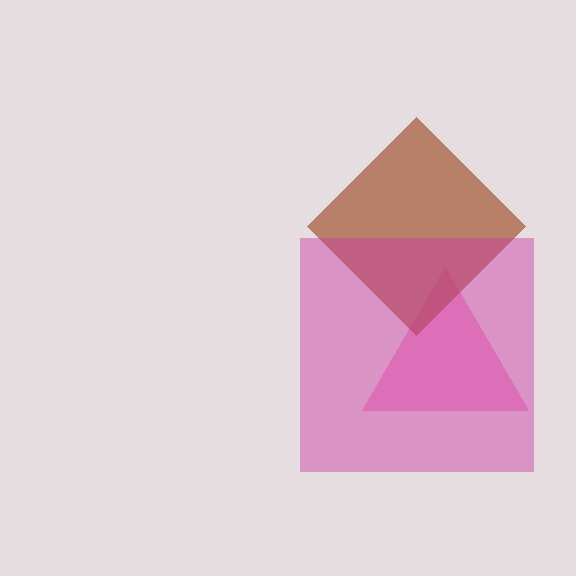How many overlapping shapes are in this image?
There are 3 overlapping shapes in the image.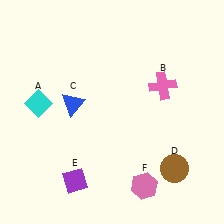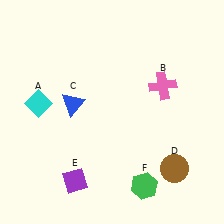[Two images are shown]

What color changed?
The hexagon (F) changed from pink in Image 1 to green in Image 2.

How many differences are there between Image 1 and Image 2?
There is 1 difference between the two images.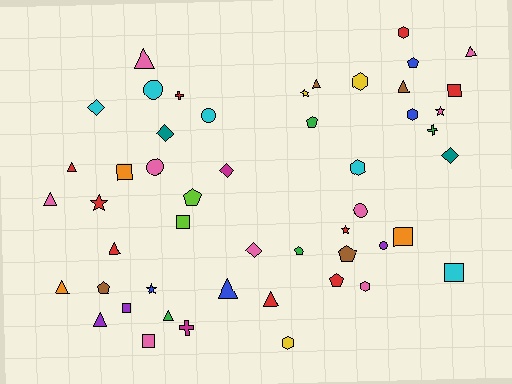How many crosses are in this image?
There are 3 crosses.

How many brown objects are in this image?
There are 4 brown objects.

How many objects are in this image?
There are 50 objects.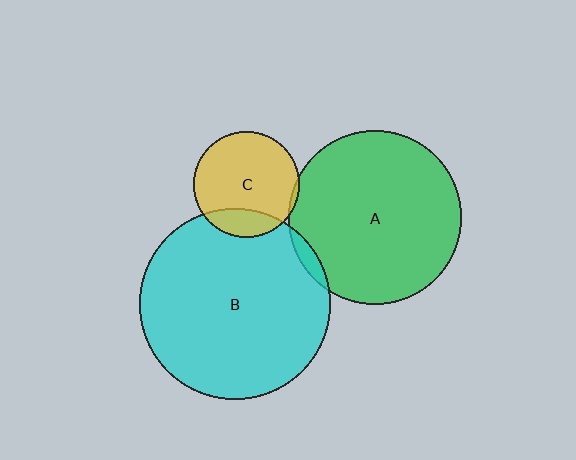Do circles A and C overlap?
Yes.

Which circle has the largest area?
Circle B (cyan).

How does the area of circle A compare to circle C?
Approximately 2.7 times.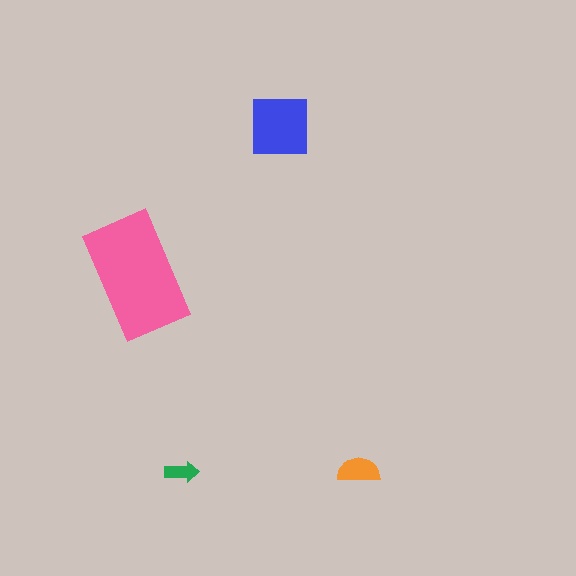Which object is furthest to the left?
The pink rectangle is leftmost.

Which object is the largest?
The pink rectangle.